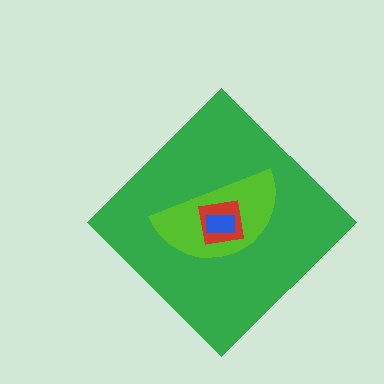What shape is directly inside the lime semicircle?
The red square.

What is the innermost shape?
The blue rectangle.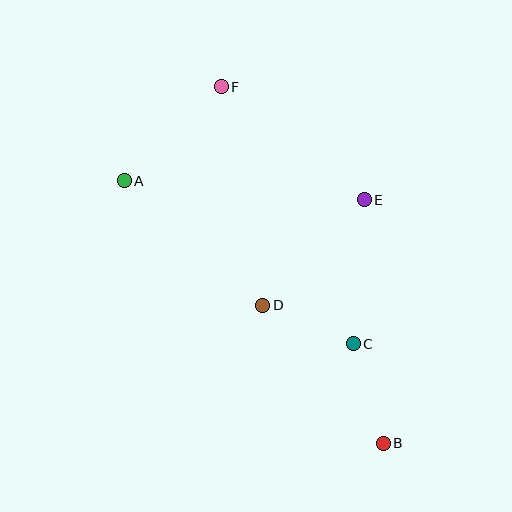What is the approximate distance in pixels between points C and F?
The distance between C and F is approximately 289 pixels.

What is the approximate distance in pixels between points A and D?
The distance between A and D is approximately 186 pixels.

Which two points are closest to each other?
Points C and D are closest to each other.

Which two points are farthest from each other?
Points B and F are farthest from each other.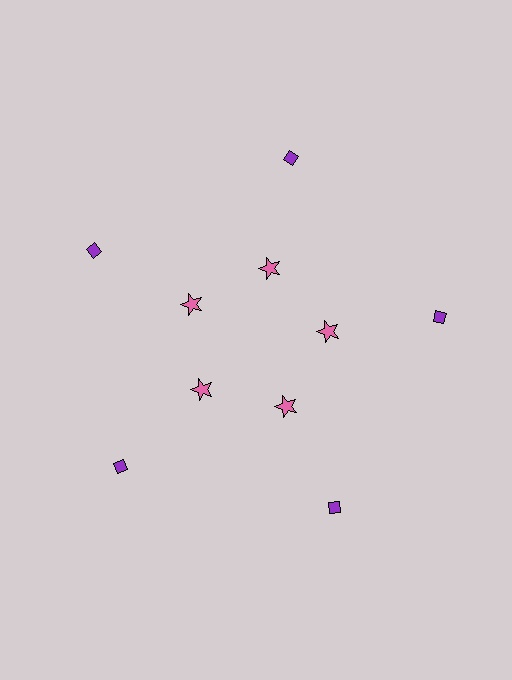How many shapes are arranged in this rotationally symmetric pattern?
There are 10 shapes, arranged in 5 groups of 2.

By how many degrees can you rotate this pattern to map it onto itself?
The pattern maps onto itself every 72 degrees of rotation.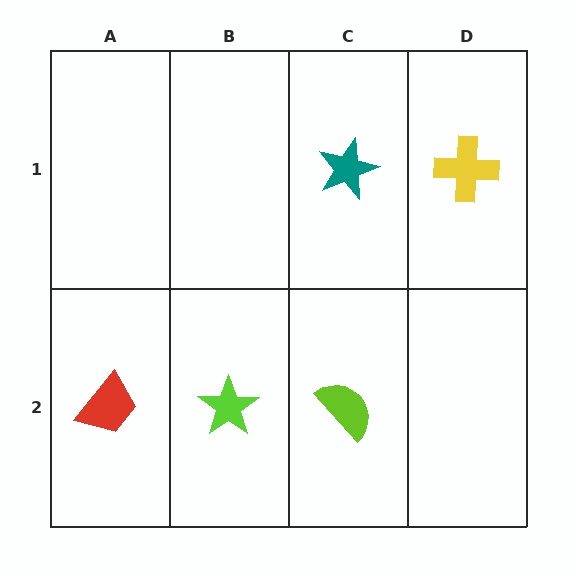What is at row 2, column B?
A lime star.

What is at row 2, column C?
A lime semicircle.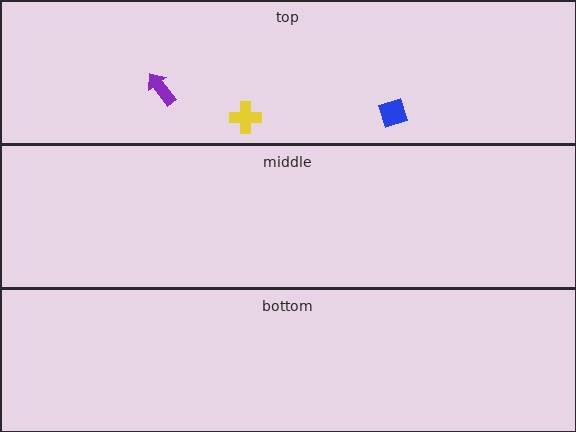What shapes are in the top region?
The blue diamond, the purple arrow, the yellow cross.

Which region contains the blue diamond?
The top region.